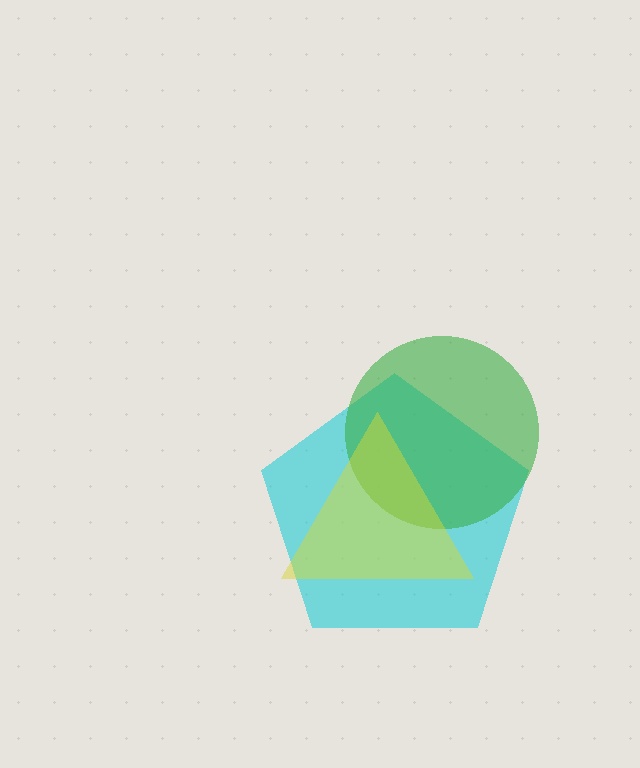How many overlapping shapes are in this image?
There are 3 overlapping shapes in the image.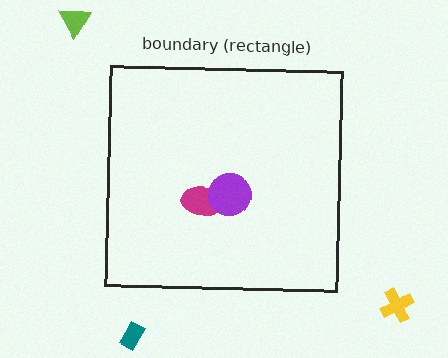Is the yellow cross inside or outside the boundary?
Outside.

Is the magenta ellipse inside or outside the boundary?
Inside.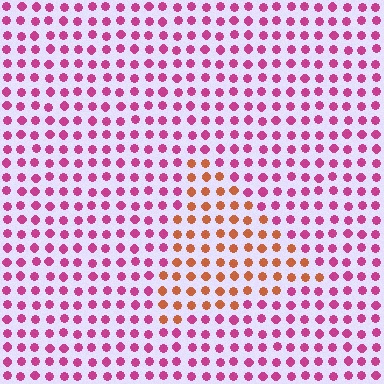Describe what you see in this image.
The image is filled with small magenta elements in a uniform arrangement. A triangle-shaped region is visible where the elements are tinted to a slightly different hue, forming a subtle color boundary.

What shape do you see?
I see a triangle.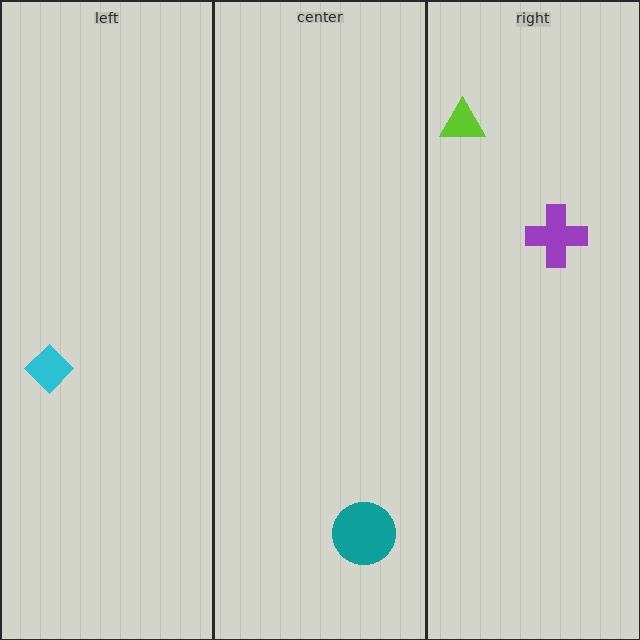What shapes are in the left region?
The cyan diamond.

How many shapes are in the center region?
1.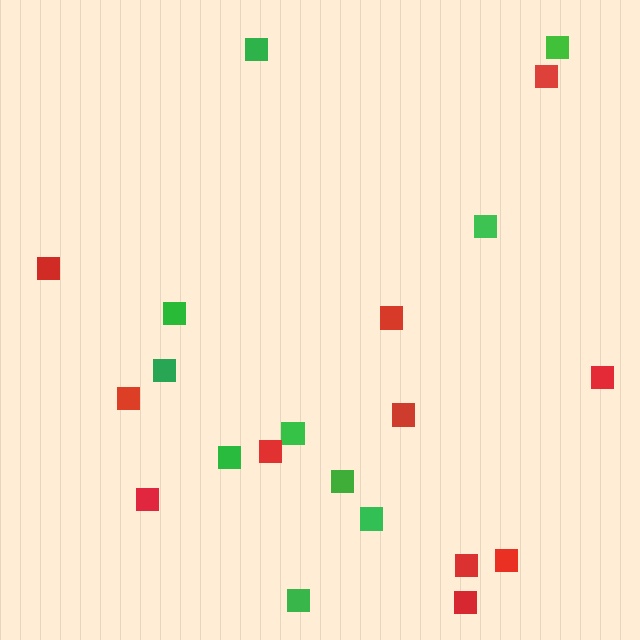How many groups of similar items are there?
There are 2 groups: one group of green squares (10) and one group of red squares (11).